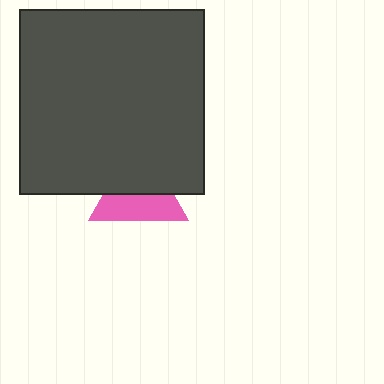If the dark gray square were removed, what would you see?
You would see the complete pink triangle.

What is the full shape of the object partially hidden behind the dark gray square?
The partially hidden object is a pink triangle.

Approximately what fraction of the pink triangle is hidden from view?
Roughly 50% of the pink triangle is hidden behind the dark gray square.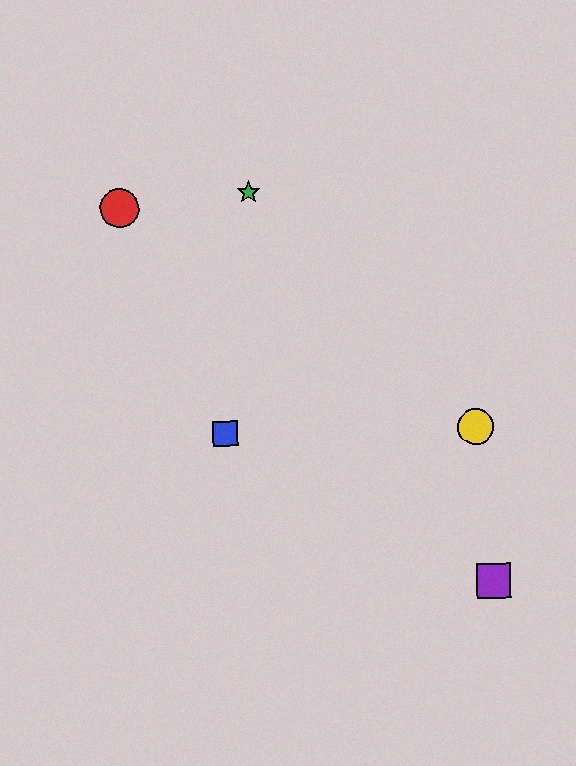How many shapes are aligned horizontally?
2 shapes (the blue square, the yellow circle) are aligned horizontally.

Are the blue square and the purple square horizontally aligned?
No, the blue square is at y≈433 and the purple square is at y≈581.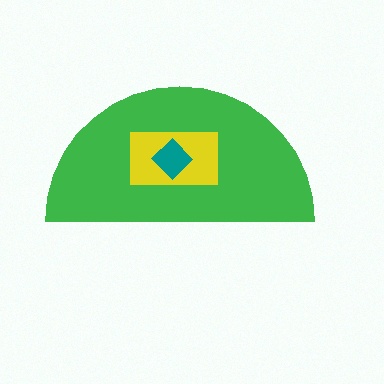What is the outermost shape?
The green semicircle.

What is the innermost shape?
The teal diamond.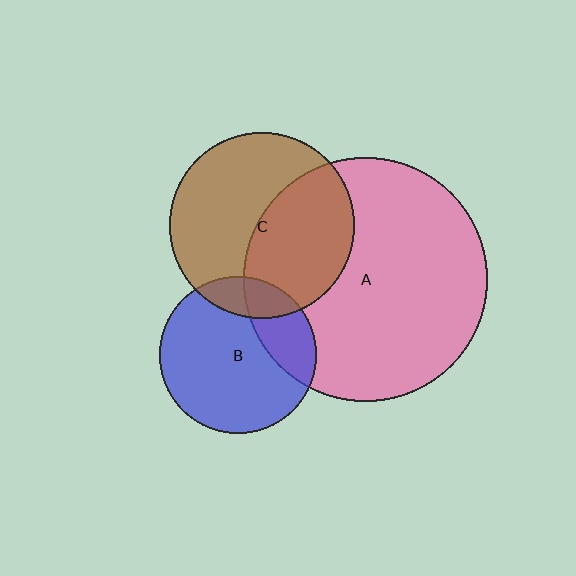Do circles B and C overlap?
Yes.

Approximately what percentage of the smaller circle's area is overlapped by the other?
Approximately 15%.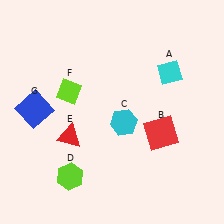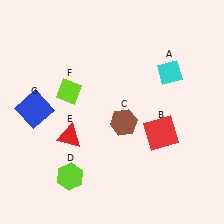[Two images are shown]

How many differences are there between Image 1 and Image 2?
There is 1 difference between the two images.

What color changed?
The hexagon (C) changed from cyan in Image 1 to brown in Image 2.